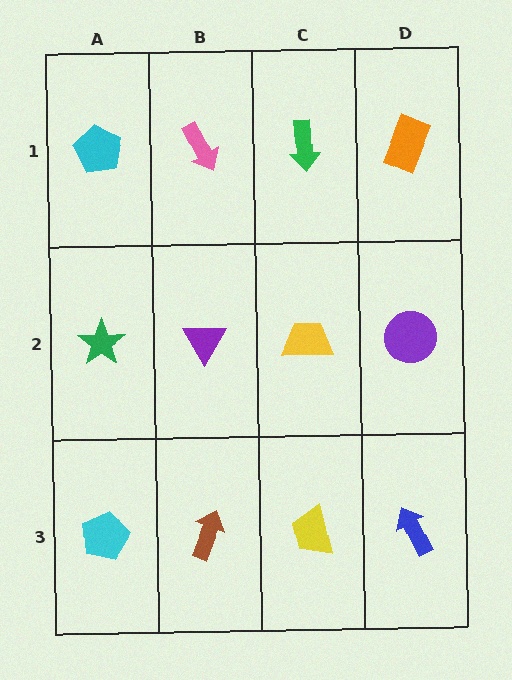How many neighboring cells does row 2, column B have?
4.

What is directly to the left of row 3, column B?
A cyan pentagon.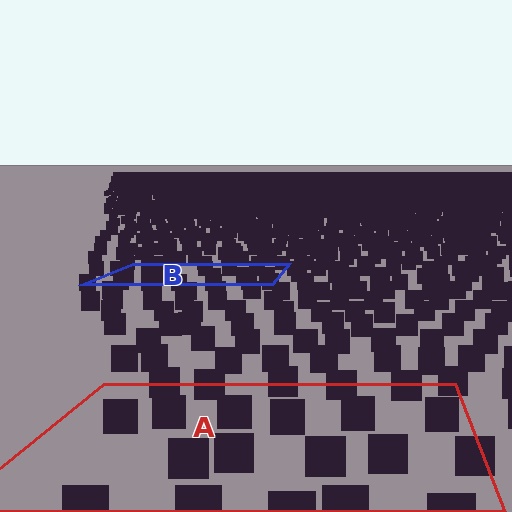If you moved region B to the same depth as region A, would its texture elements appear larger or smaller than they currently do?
They would appear larger. At a closer depth, the same texture elements are projected at a bigger on-screen size.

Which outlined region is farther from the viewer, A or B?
Region B is farther from the viewer — the texture elements inside it appear smaller and more densely packed.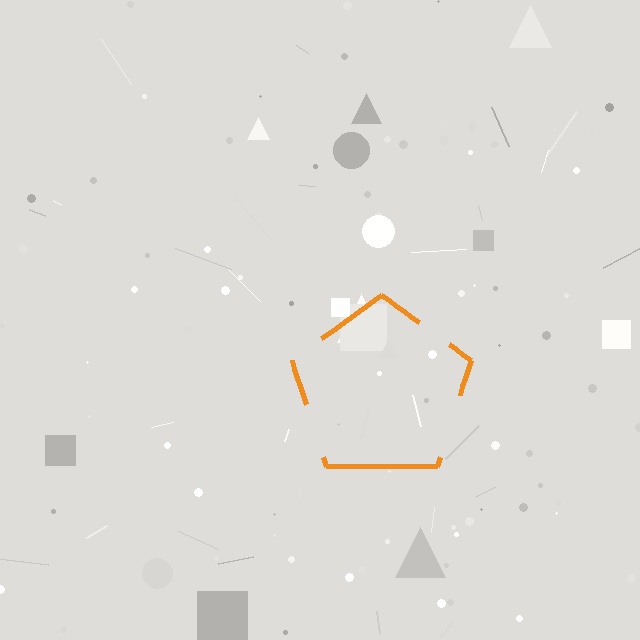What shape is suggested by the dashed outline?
The dashed outline suggests a pentagon.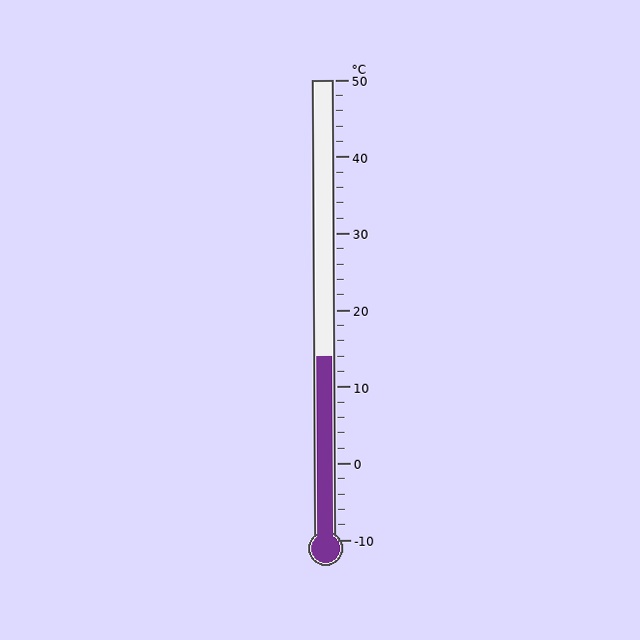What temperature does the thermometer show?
The thermometer shows approximately 14°C.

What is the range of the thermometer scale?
The thermometer scale ranges from -10°C to 50°C.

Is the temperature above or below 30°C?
The temperature is below 30°C.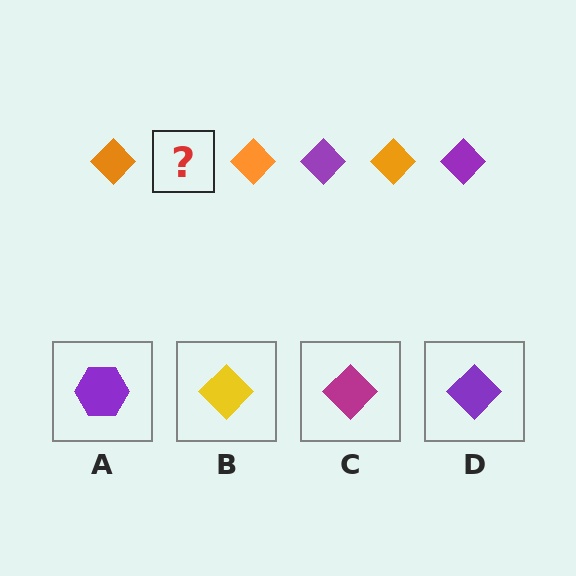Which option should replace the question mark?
Option D.